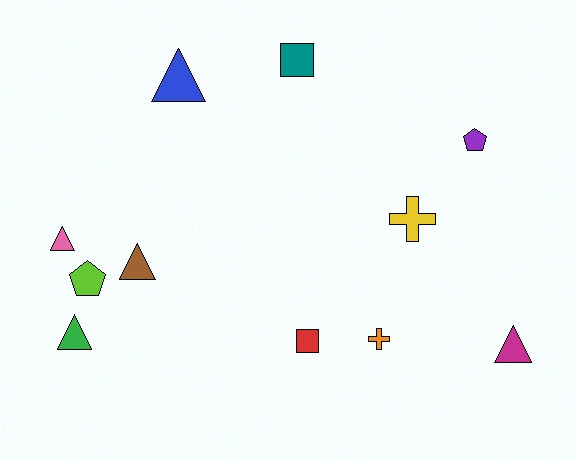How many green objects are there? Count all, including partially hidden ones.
There is 1 green object.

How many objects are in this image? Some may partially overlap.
There are 11 objects.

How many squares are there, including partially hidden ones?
There are 2 squares.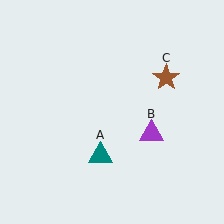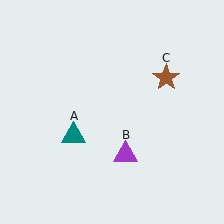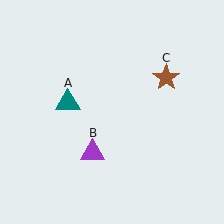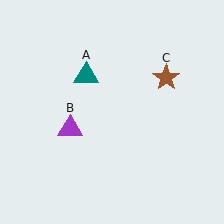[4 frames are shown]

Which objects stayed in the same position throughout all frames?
Brown star (object C) remained stationary.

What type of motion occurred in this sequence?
The teal triangle (object A), purple triangle (object B) rotated clockwise around the center of the scene.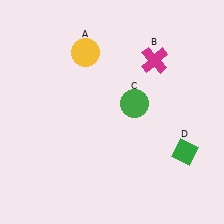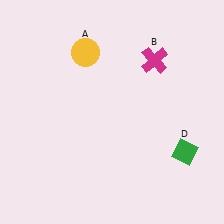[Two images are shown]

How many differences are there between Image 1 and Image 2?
There is 1 difference between the two images.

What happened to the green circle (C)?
The green circle (C) was removed in Image 2. It was in the top-right area of Image 1.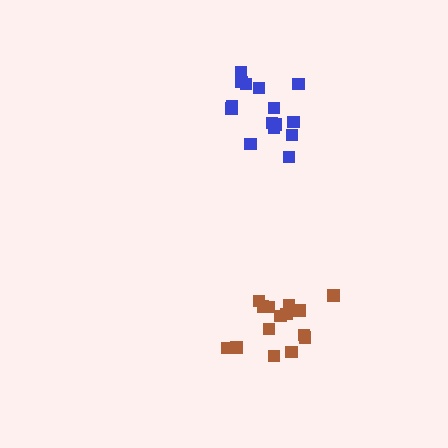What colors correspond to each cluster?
The clusters are colored: brown, blue.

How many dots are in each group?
Group 1: 15 dots, Group 2: 15 dots (30 total).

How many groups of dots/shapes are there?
There are 2 groups.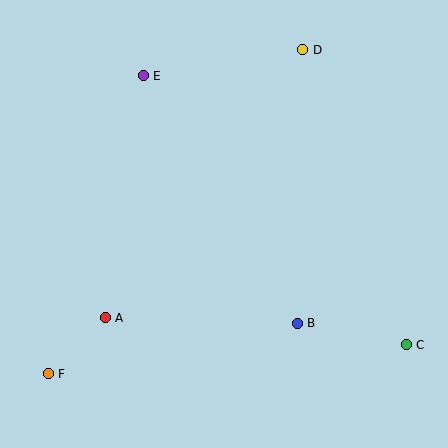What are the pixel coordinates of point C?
Point C is at (406, 345).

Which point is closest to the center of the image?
Point B at (297, 323) is closest to the center.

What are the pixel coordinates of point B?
Point B is at (297, 323).